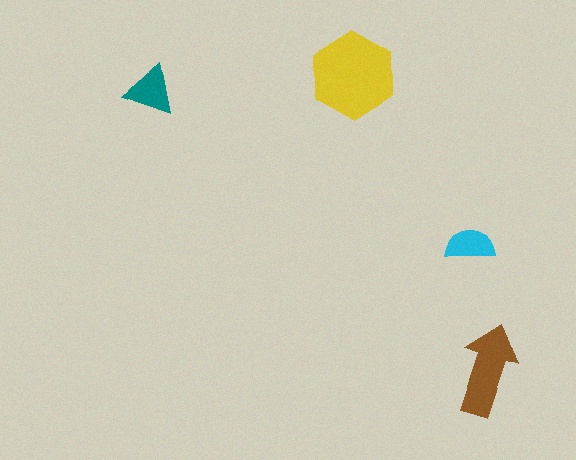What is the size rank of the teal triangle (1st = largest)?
3rd.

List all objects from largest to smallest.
The yellow hexagon, the brown arrow, the teal triangle, the cyan semicircle.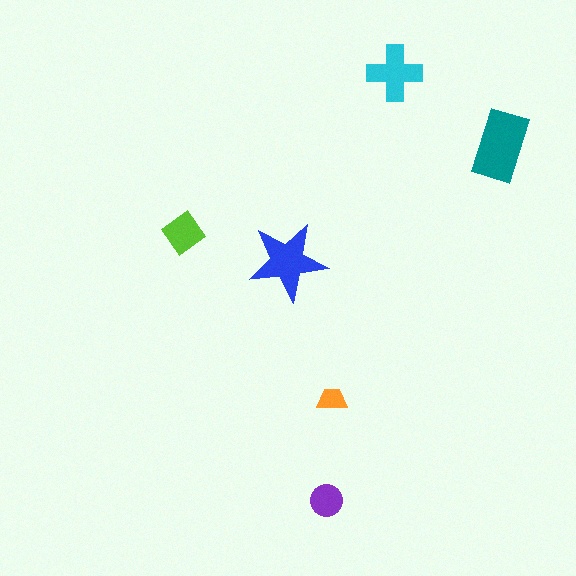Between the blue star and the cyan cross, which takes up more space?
The blue star.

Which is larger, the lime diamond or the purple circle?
The lime diamond.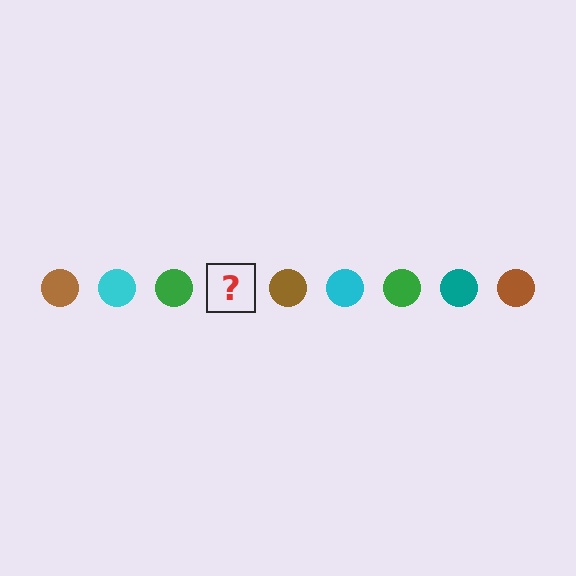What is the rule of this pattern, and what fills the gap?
The rule is that the pattern cycles through brown, cyan, green, teal circles. The gap should be filled with a teal circle.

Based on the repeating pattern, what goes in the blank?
The blank should be a teal circle.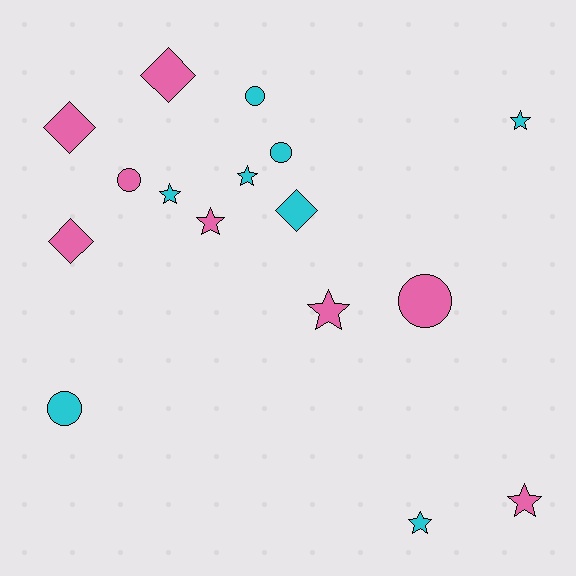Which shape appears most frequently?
Star, with 7 objects.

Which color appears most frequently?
Cyan, with 8 objects.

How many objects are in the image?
There are 16 objects.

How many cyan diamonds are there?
There is 1 cyan diamond.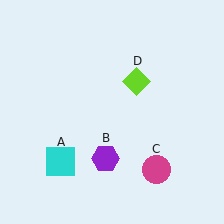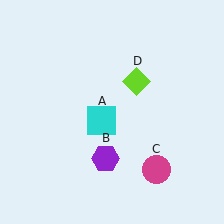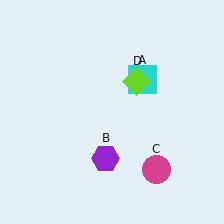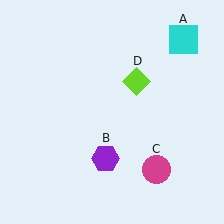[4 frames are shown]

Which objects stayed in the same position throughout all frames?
Purple hexagon (object B) and magenta circle (object C) and lime diamond (object D) remained stationary.